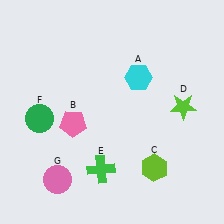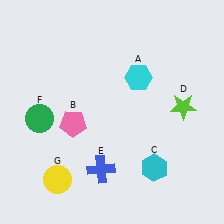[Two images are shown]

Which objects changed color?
C changed from lime to cyan. E changed from green to blue. G changed from pink to yellow.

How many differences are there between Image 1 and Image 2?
There are 3 differences between the two images.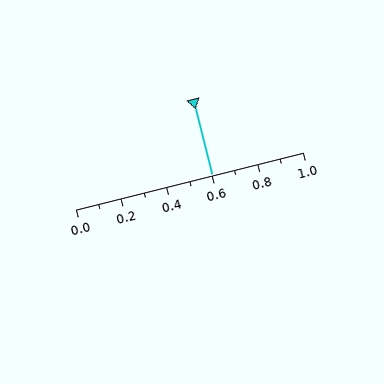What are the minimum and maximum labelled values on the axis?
The axis runs from 0.0 to 1.0.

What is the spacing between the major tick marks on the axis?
The major ticks are spaced 0.2 apart.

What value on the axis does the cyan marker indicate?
The marker indicates approximately 0.6.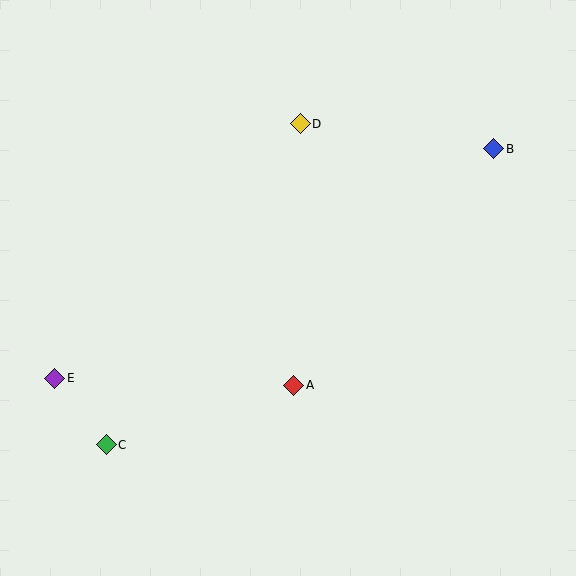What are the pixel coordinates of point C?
Point C is at (106, 445).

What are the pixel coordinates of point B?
Point B is at (494, 149).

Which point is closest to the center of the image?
Point A at (294, 385) is closest to the center.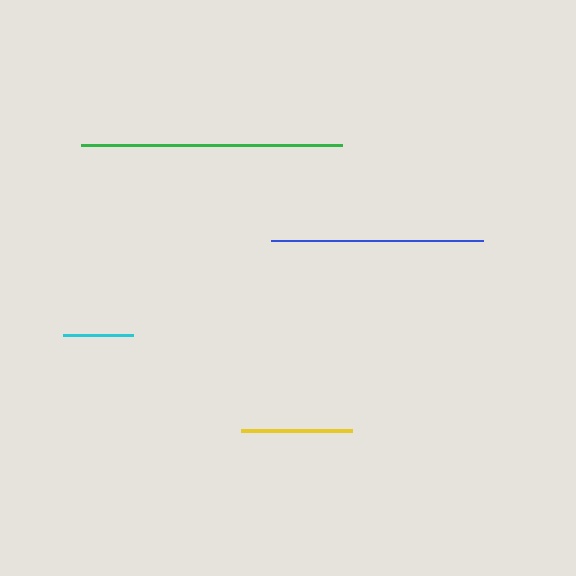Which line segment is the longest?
The green line is the longest at approximately 261 pixels.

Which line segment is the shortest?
The cyan line is the shortest at approximately 70 pixels.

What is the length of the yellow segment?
The yellow segment is approximately 111 pixels long.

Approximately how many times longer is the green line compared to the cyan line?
The green line is approximately 3.7 times the length of the cyan line.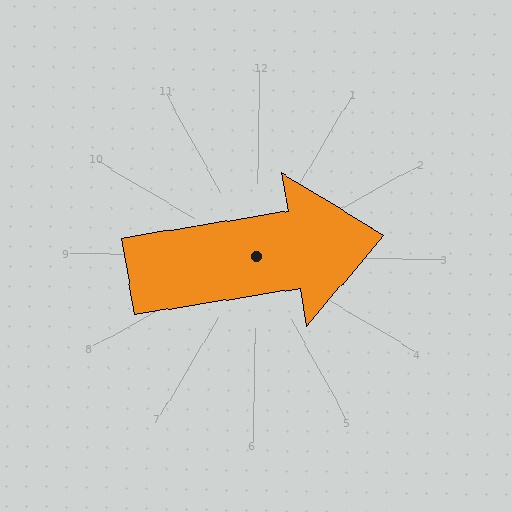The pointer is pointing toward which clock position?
Roughly 3 o'clock.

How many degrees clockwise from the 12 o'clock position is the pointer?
Approximately 80 degrees.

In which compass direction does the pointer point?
East.